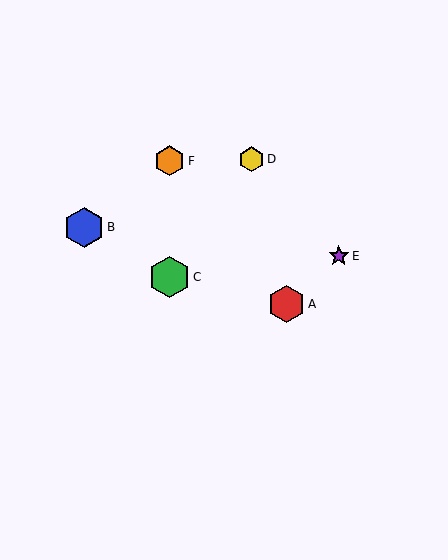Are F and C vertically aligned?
Yes, both are at x≈170.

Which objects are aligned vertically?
Objects C, F are aligned vertically.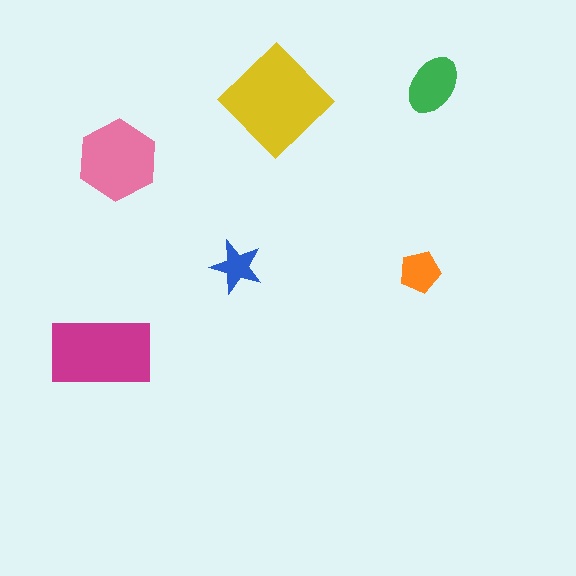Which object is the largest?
The yellow diamond.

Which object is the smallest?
The blue star.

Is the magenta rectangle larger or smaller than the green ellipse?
Larger.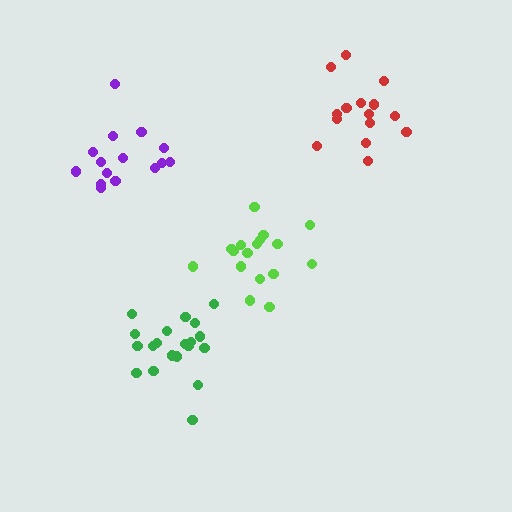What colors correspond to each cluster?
The clusters are colored: lime, red, purple, green.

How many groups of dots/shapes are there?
There are 4 groups.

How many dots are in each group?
Group 1: 17 dots, Group 2: 15 dots, Group 3: 15 dots, Group 4: 20 dots (67 total).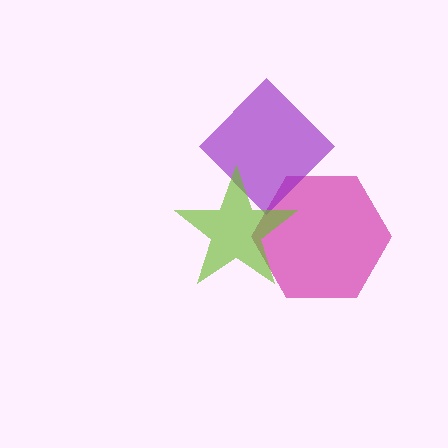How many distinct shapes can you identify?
There are 3 distinct shapes: a magenta hexagon, a purple diamond, a lime star.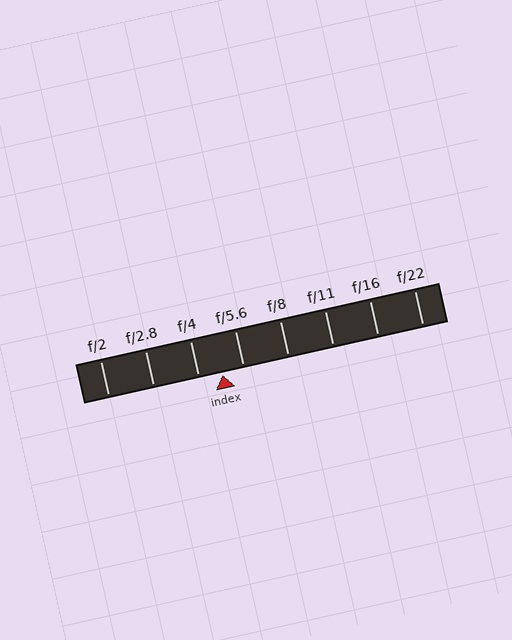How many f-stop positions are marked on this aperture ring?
There are 8 f-stop positions marked.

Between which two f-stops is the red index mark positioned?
The index mark is between f/4 and f/5.6.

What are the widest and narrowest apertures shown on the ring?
The widest aperture shown is f/2 and the narrowest is f/22.